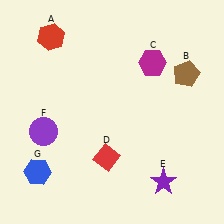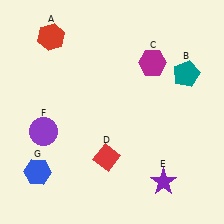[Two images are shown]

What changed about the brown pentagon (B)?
In Image 1, B is brown. In Image 2, it changed to teal.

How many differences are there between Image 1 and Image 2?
There is 1 difference between the two images.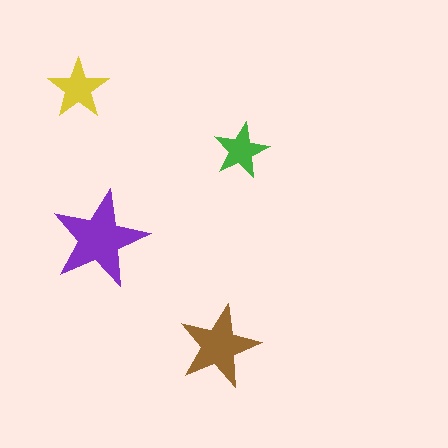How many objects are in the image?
There are 4 objects in the image.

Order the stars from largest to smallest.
the purple one, the brown one, the yellow one, the green one.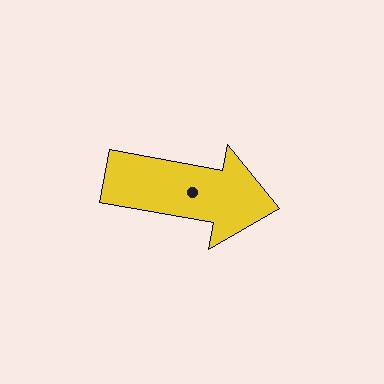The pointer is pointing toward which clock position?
Roughly 3 o'clock.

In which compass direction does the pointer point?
East.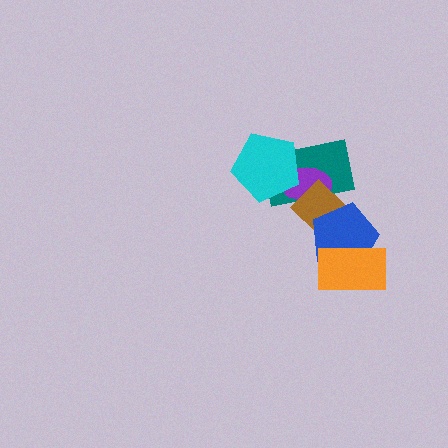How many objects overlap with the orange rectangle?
1 object overlaps with the orange rectangle.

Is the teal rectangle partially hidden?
Yes, it is partially covered by another shape.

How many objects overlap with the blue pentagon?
2 objects overlap with the blue pentagon.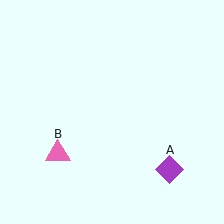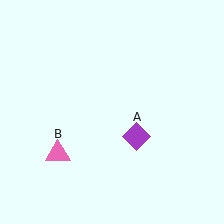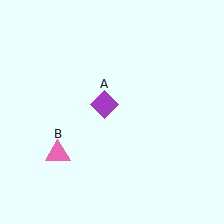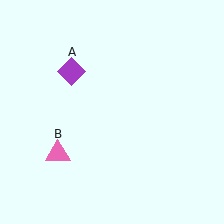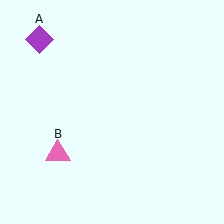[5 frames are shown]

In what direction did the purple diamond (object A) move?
The purple diamond (object A) moved up and to the left.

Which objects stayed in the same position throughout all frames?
Pink triangle (object B) remained stationary.